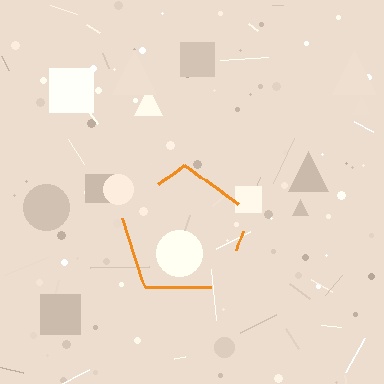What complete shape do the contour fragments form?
The contour fragments form a pentagon.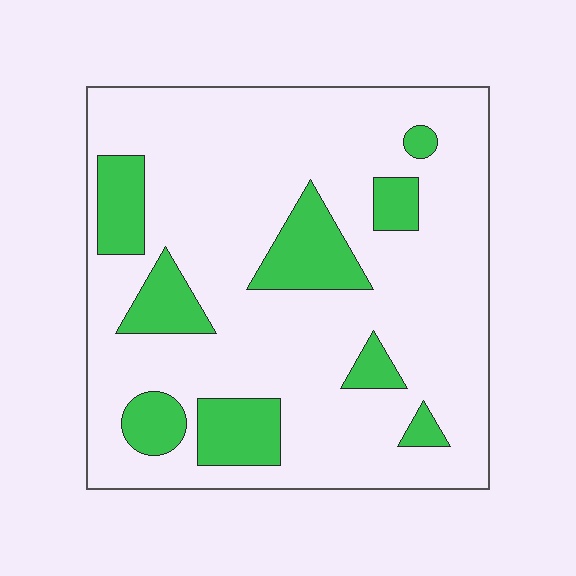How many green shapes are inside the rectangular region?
9.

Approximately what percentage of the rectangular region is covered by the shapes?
Approximately 20%.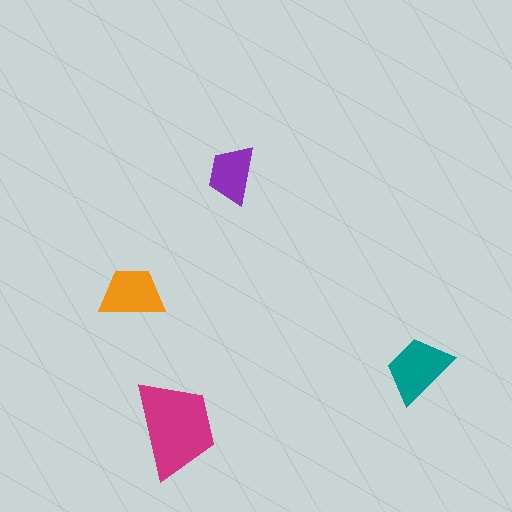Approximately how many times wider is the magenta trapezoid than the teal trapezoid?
About 1.5 times wider.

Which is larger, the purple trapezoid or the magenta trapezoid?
The magenta one.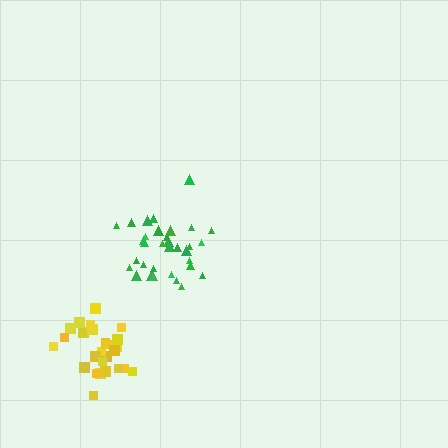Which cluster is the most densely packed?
Green.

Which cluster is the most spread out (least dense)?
Yellow.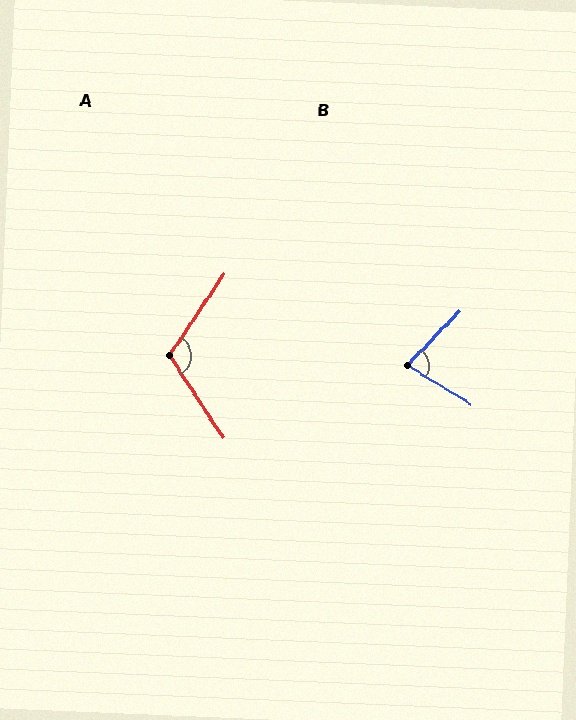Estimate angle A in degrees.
Approximately 113 degrees.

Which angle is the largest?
A, at approximately 113 degrees.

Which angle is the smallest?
B, at approximately 77 degrees.